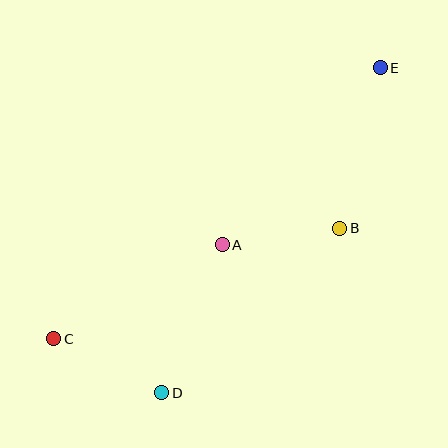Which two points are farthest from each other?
Points C and E are farthest from each other.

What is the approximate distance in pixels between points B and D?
The distance between B and D is approximately 242 pixels.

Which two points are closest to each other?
Points A and B are closest to each other.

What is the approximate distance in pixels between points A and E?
The distance between A and E is approximately 237 pixels.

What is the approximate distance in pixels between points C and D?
The distance between C and D is approximately 121 pixels.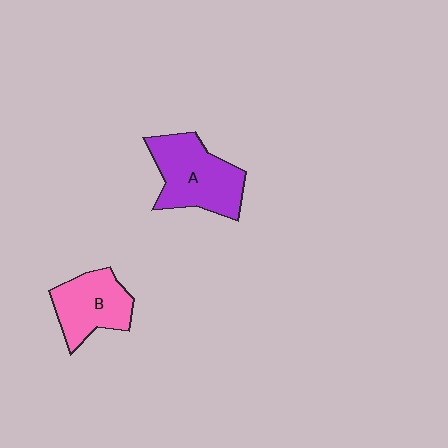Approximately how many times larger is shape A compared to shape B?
Approximately 1.3 times.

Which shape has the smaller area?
Shape B (pink).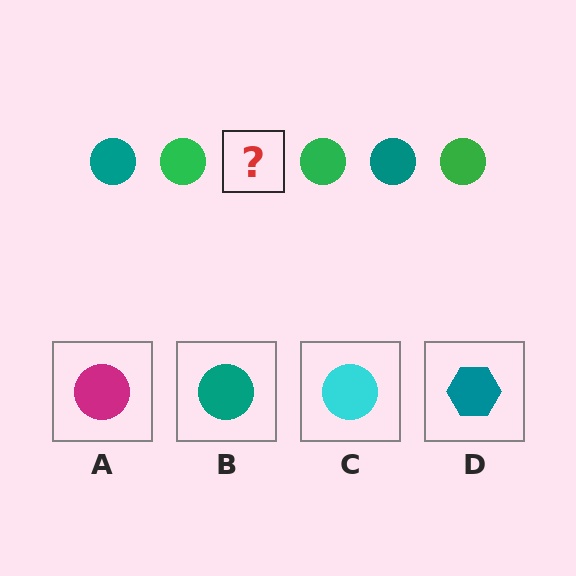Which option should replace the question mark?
Option B.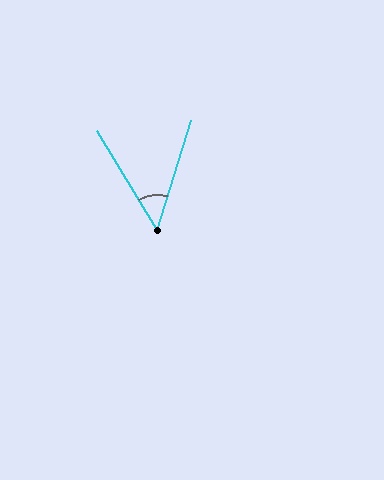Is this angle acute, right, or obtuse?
It is acute.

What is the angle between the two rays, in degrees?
Approximately 48 degrees.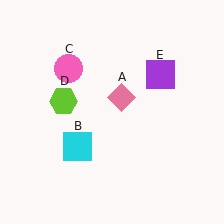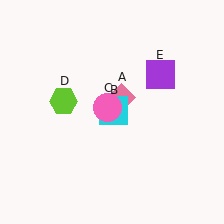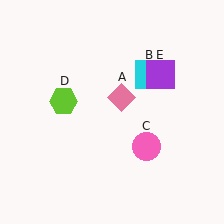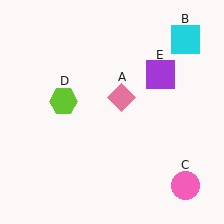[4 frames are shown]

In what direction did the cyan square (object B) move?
The cyan square (object B) moved up and to the right.